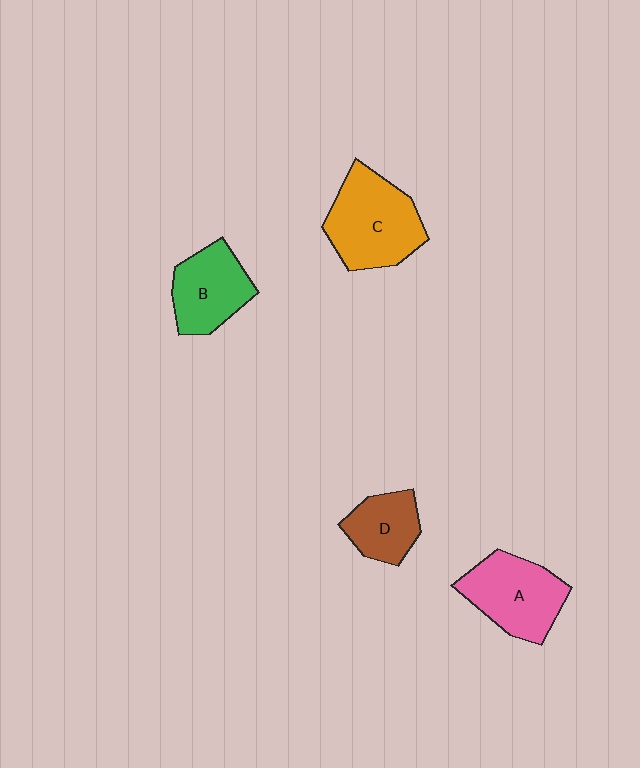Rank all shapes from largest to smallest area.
From largest to smallest: C (orange), A (pink), B (green), D (brown).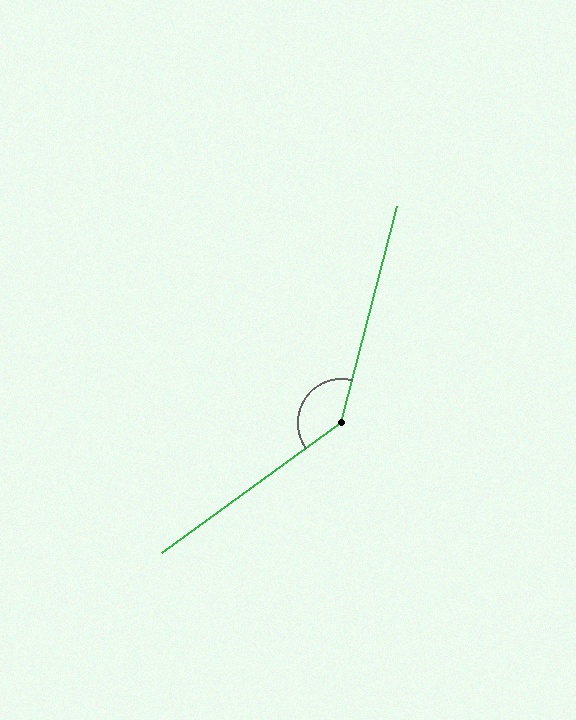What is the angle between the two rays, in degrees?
Approximately 141 degrees.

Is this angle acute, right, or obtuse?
It is obtuse.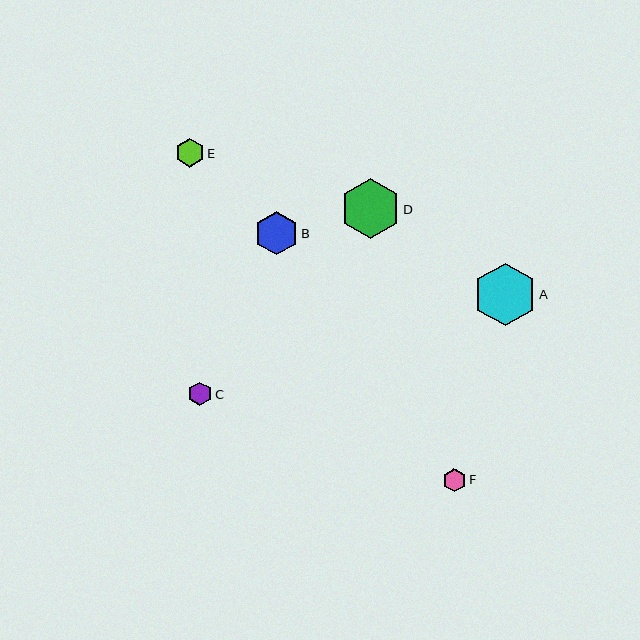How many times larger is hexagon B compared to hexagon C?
Hexagon B is approximately 1.8 times the size of hexagon C.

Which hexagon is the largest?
Hexagon A is the largest with a size of approximately 63 pixels.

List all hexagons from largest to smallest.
From largest to smallest: A, D, B, E, C, F.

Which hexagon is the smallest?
Hexagon F is the smallest with a size of approximately 24 pixels.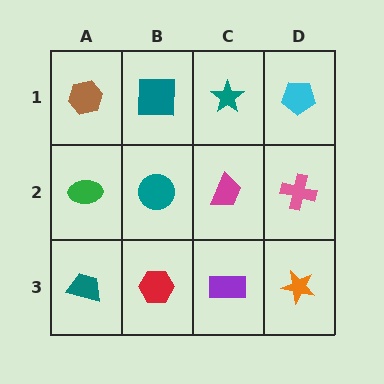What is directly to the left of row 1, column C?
A teal square.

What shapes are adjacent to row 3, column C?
A magenta trapezoid (row 2, column C), a red hexagon (row 3, column B), an orange star (row 3, column D).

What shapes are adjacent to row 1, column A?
A green ellipse (row 2, column A), a teal square (row 1, column B).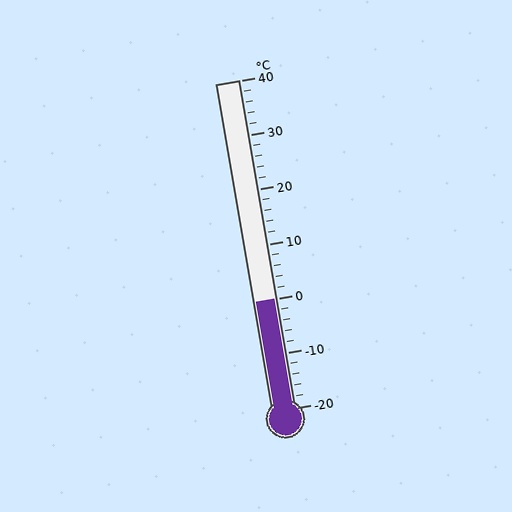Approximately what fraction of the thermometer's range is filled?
The thermometer is filled to approximately 35% of its range.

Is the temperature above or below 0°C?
The temperature is at 0°C.